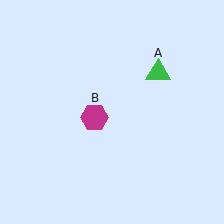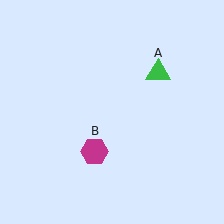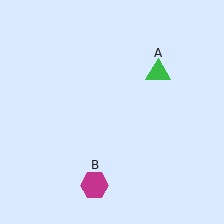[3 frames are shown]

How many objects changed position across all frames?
1 object changed position: magenta hexagon (object B).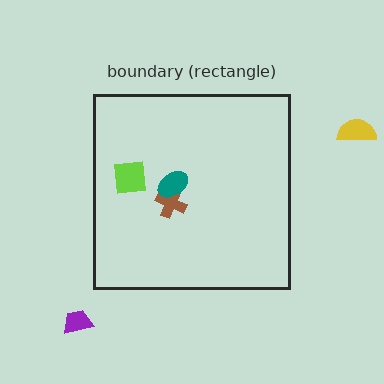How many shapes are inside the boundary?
3 inside, 2 outside.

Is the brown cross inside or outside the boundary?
Inside.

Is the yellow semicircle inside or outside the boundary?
Outside.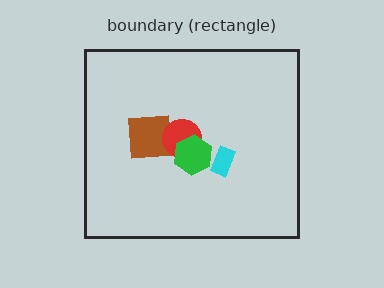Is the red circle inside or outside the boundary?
Inside.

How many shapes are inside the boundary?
4 inside, 0 outside.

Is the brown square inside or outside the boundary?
Inside.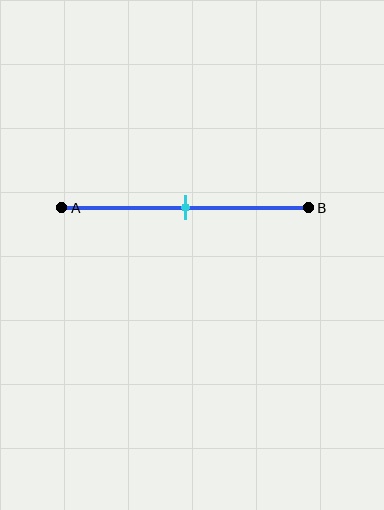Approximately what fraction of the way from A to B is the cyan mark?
The cyan mark is approximately 50% of the way from A to B.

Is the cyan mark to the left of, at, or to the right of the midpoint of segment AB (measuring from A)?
The cyan mark is approximately at the midpoint of segment AB.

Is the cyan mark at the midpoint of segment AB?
Yes, the mark is approximately at the midpoint.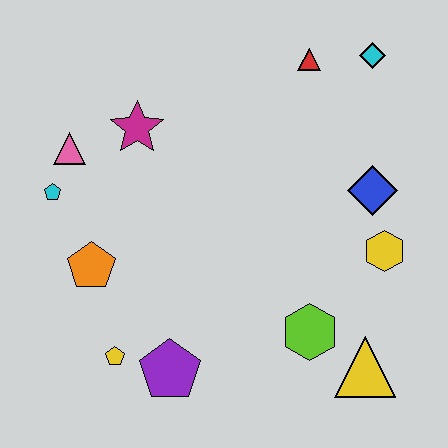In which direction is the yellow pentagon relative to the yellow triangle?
The yellow pentagon is to the left of the yellow triangle.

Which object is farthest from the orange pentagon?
The cyan diamond is farthest from the orange pentagon.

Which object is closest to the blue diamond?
The yellow hexagon is closest to the blue diamond.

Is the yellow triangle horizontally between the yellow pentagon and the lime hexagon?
No